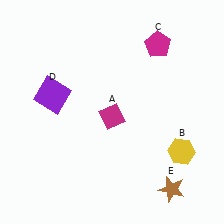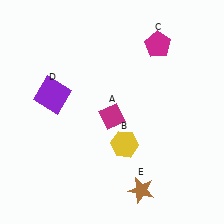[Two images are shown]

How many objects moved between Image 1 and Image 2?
2 objects moved between the two images.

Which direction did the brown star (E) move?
The brown star (E) moved left.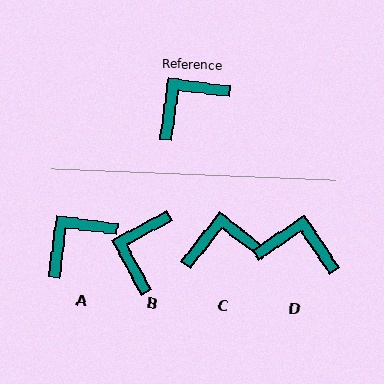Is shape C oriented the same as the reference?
No, it is off by about 30 degrees.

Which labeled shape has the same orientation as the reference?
A.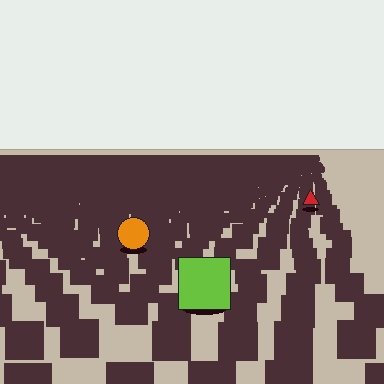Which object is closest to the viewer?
The lime square is closest. The texture marks near it are larger and more spread out.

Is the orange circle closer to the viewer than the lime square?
No. The lime square is closer — you can tell from the texture gradient: the ground texture is coarser near it.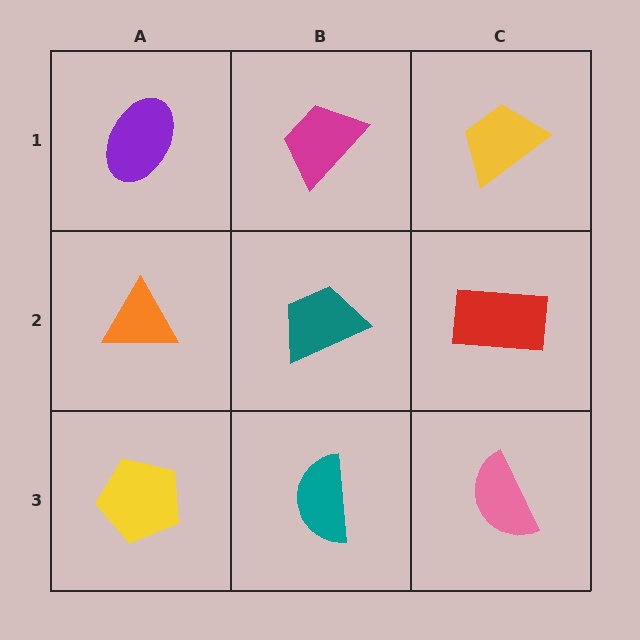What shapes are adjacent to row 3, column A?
An orange triangle (row 2, column A), a teal semicircle (row 3, column B).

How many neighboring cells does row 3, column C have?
2.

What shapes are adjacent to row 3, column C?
A red rectangle (row 2, column C), a teal semicircle (row 3, column B).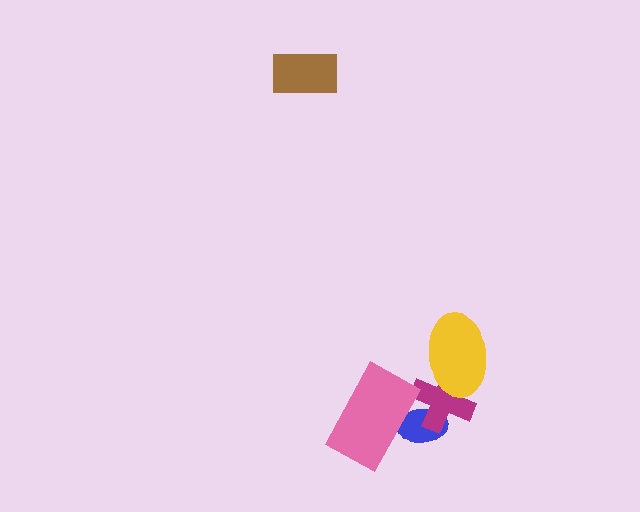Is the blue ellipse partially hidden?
Yes, it is partially covered by another shape.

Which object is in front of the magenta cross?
The yellow ellipse is in front of the magenta cross.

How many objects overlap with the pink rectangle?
1 object overlaps with the pink rectangle.